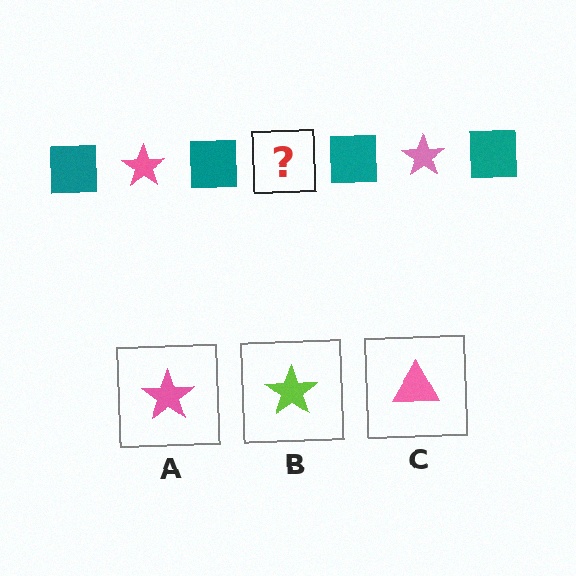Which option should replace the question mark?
Option A.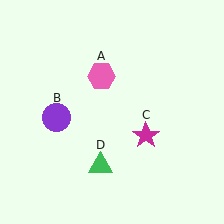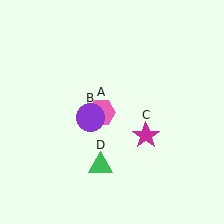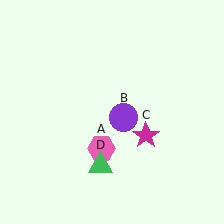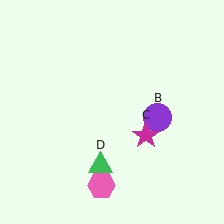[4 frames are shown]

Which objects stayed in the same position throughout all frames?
Magenta star (object C) and green triangle (object D) remained stationary.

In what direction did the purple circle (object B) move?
The purple circle (object B) moved right.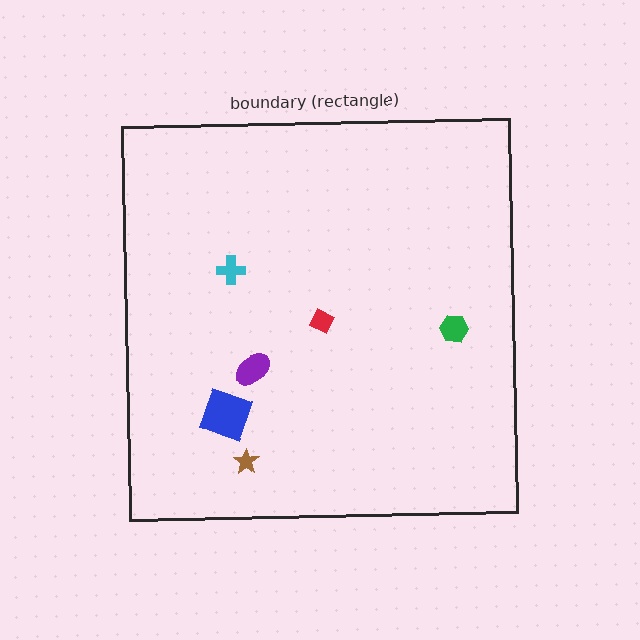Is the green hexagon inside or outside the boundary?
Inside.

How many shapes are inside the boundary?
6 inside, 0 outside.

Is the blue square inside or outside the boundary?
Inside.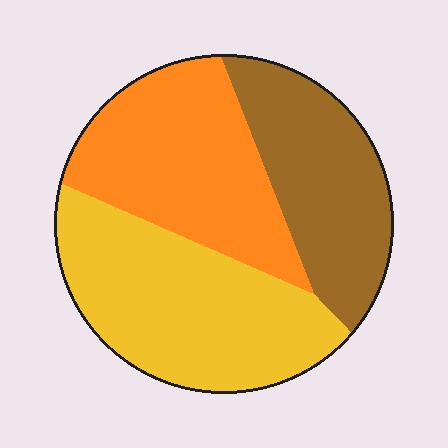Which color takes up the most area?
Yellow, at roughly 40%.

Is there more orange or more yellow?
Yellow.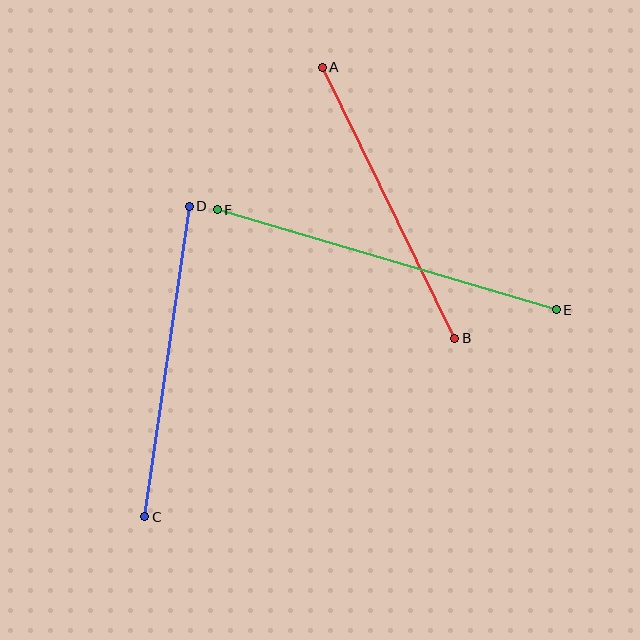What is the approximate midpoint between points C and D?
The midpoint is at approximately (167, 362) pixels.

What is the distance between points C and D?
The distance is approximately 314 pixels.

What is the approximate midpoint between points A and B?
The midpoint is at approximately (388, 203) pixels.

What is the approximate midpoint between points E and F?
The midpoint is at approximately (387, 260) pixels.